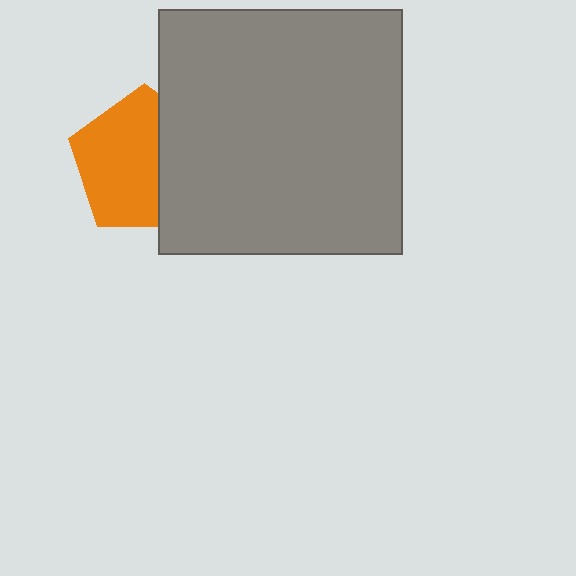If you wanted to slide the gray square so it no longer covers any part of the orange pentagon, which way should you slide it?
Slide it right — that is the most direct way to separate the two shapes.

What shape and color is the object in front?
The object in front is a gray square.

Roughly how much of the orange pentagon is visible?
About half of it is visible (roughly 62%).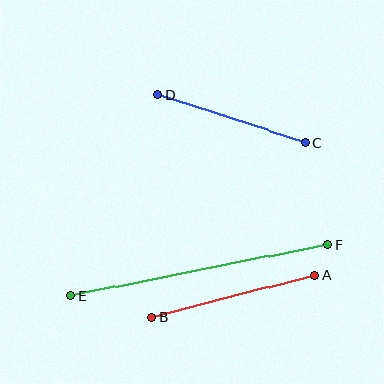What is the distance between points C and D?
The distance is approximately 156 pixels.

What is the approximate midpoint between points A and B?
The midpoint is at approximately (234, 296) pixels.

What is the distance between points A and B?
The distance is approximately 168 pixels.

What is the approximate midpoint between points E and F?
The midpoint is at approximately (199, 270) pixels.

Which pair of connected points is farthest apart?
Points E and F are farthest apart.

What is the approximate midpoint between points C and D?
The midpoint is at approximately (232, 118) pixels.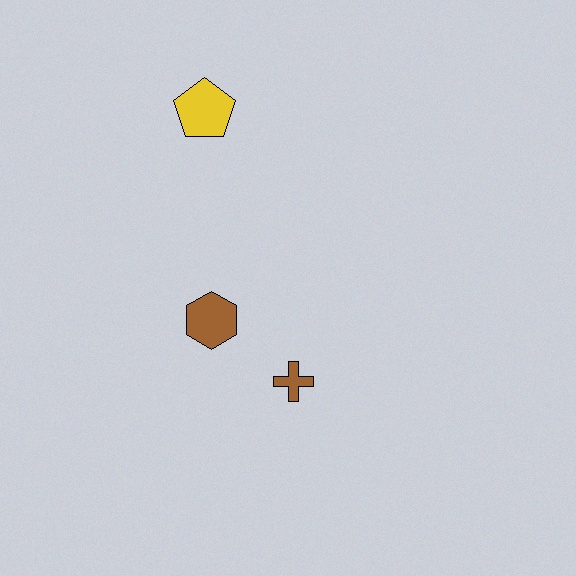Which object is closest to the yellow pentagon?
The brown hexagon is closest to the yellow pentagon.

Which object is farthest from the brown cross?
The yellow pentagon is farthest from the brown cross.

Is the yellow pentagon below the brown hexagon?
No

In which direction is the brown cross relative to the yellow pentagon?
The brown cross is below the yellow pentagon.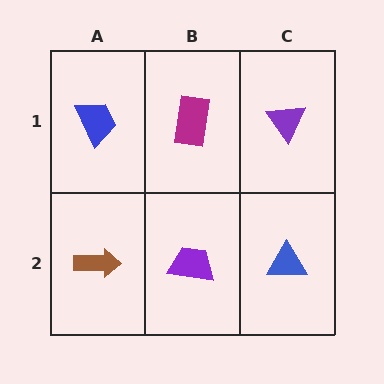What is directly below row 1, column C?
A blue triangle.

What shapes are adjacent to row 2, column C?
A purple triangle (row 1, column C), a purple trapezoid (row 2, column B).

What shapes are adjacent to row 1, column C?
A blue triangle (row 2, column C), a magenta rectangle (row 1, column B).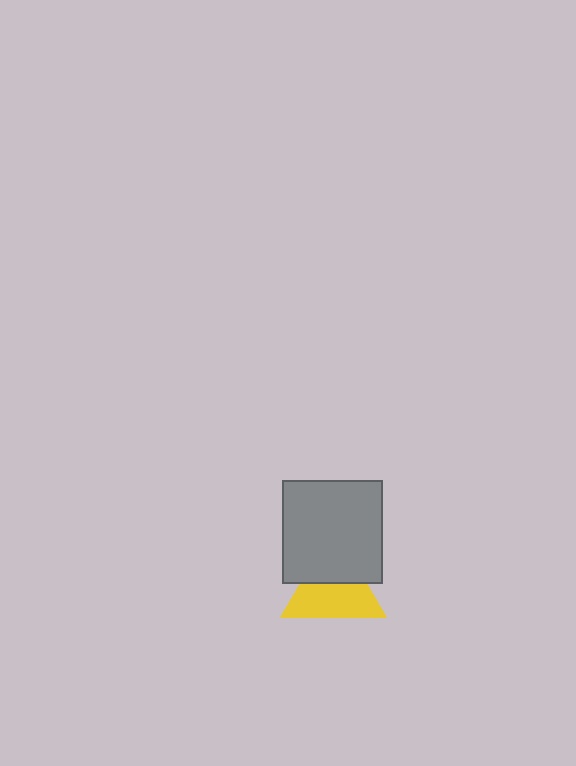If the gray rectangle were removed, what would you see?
You would see the complete yellow triangle.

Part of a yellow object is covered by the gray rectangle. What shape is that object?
It is a triangle.